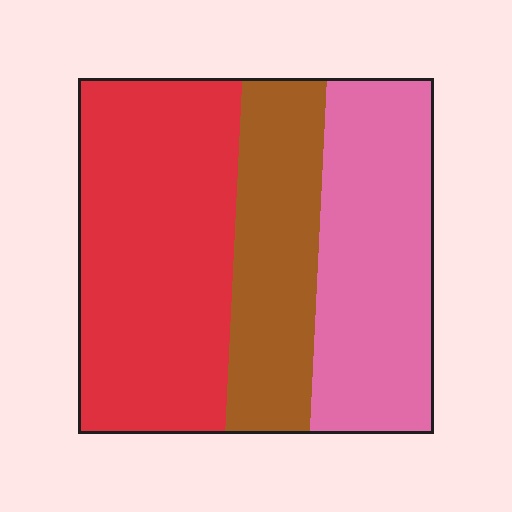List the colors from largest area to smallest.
From largest to smallest: red, pink, brown.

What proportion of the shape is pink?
Pink covers 32% of the shape.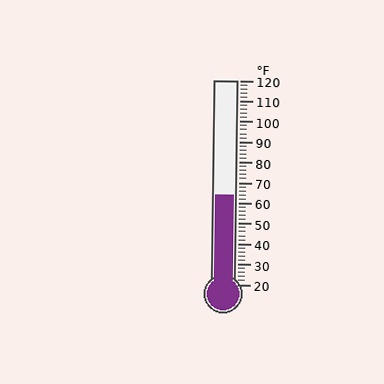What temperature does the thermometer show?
The thermometer shows approximately 64°F.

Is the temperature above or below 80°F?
The temperature is below 80°F.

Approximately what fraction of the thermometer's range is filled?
The thermometer is filled to approximately 45% of its range.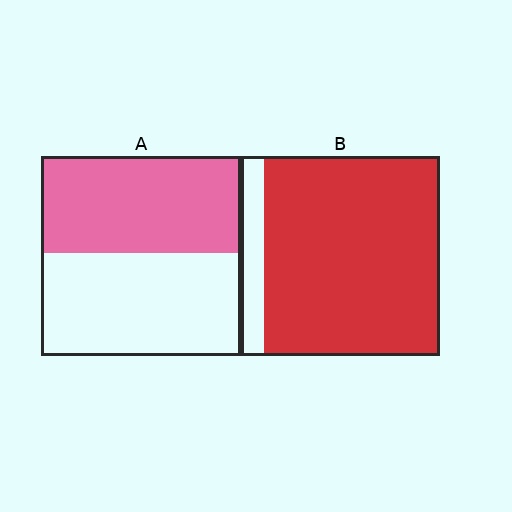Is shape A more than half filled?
Roughly half.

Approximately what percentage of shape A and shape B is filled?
A is approximately 50% and B is approximately 90%.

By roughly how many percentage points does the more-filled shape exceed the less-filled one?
By roughly 40 percentage points (B over A).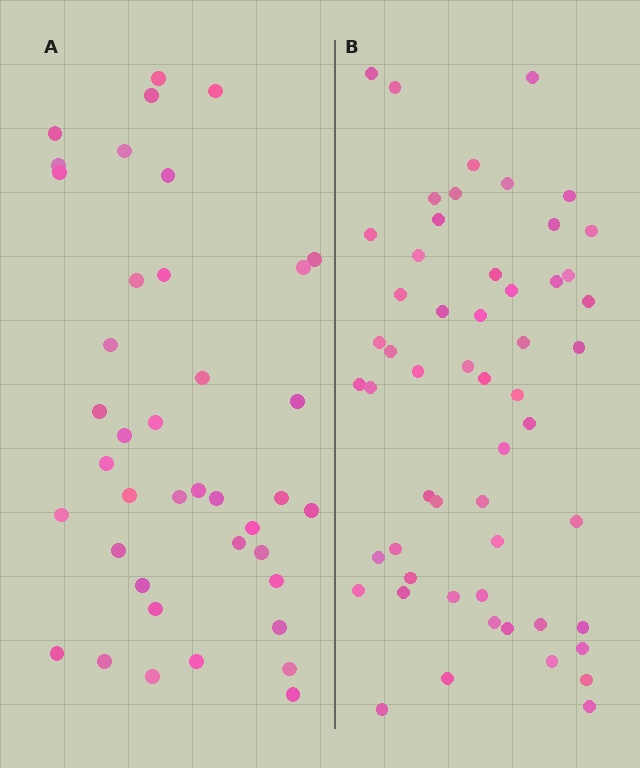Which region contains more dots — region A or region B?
Region B (the right region) has more dots.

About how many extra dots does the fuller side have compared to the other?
Region B has approximately 15 more dots than region A.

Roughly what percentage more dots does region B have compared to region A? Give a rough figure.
About 40% more.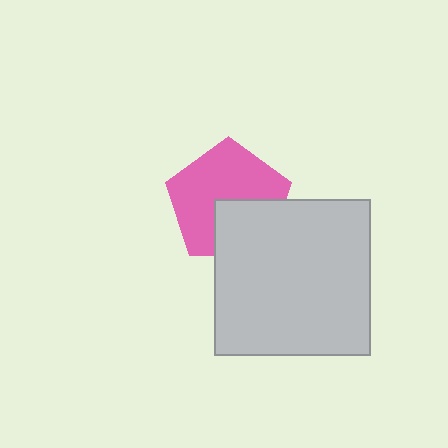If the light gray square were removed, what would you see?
You would see the complete pink pentagon.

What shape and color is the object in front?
The object in front is a light gray square.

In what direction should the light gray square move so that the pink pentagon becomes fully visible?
The light gray square should move down. That is the shortest direction to clear the overlap and leave the pink pentagon fully visible.